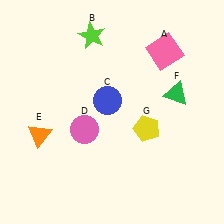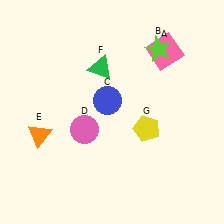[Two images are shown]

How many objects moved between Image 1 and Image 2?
2 objects moved between the two images.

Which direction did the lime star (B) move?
The lime star (B) moved right.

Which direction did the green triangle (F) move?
The green triangle (F) moved left.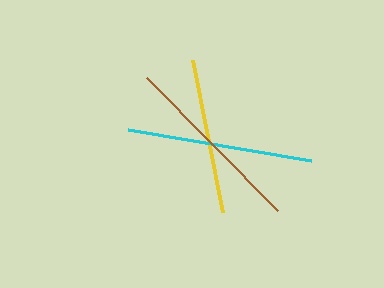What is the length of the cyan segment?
The cyan segment is approximately 185 pixels long.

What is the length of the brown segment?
The brown segment is approximately 186 pixels long.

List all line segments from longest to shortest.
From longest to shortest: brown, cyan, yellow.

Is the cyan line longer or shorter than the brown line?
The brown line is longer than the cyan line.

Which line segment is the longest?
The brown line is the longest at approximately 186 pixels.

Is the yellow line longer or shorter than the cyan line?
The cyan line is longer than the yellow line.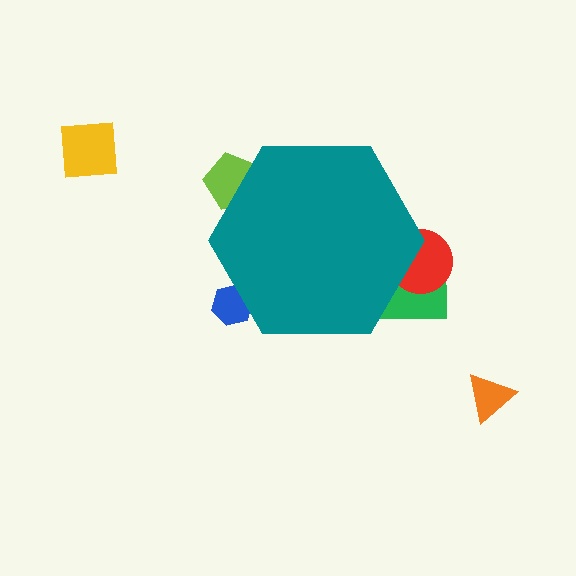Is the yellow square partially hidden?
No, the yellow square is fully visible.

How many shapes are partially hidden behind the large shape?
4 shapes are partially hidden.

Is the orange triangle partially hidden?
No, the orange triangle is fully visible.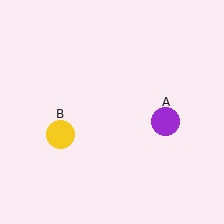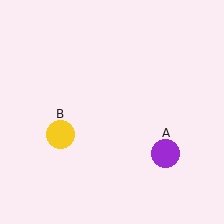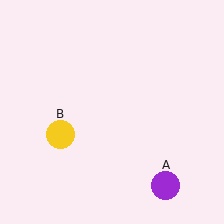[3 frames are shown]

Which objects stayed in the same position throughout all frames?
Yellow circle (object B) remained stationary.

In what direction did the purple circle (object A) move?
The purple circle (object A) moved down.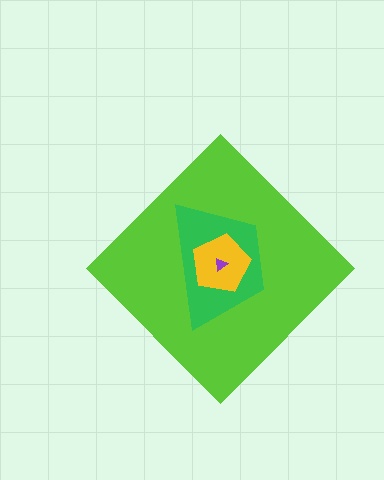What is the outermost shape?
The lime diamond.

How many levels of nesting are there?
4.